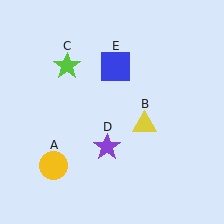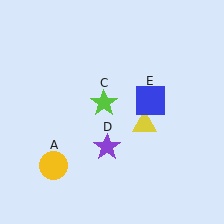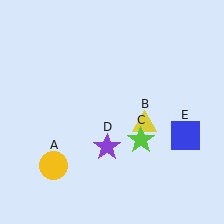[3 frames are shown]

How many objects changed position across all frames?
2 objects changed position: lime star (object C), blue square (object E).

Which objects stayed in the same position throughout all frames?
Yellow circle (object A) and yellow triangle (object B) and purple star (object D) remained stationary.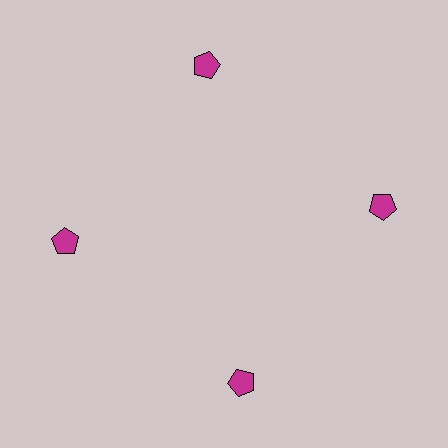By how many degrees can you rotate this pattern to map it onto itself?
The pattern maps onto itself every 90 degrees of rotation.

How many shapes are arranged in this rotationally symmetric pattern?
There are 4 shapes, arranged in 4 groups of 1.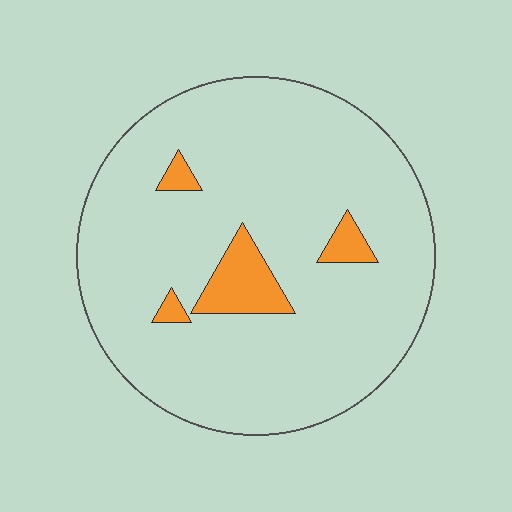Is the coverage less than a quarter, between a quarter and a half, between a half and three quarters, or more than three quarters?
Less than a quarter.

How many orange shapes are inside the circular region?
4.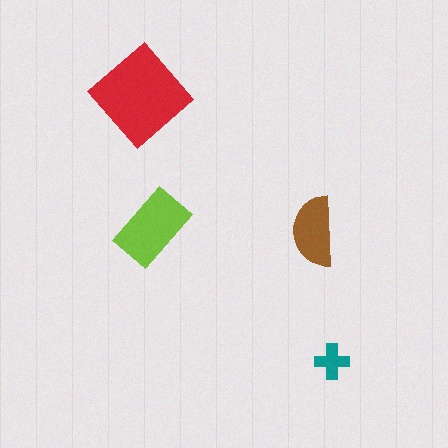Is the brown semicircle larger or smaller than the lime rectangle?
Smaller.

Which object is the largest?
The red diamond.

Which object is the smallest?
The teal cross.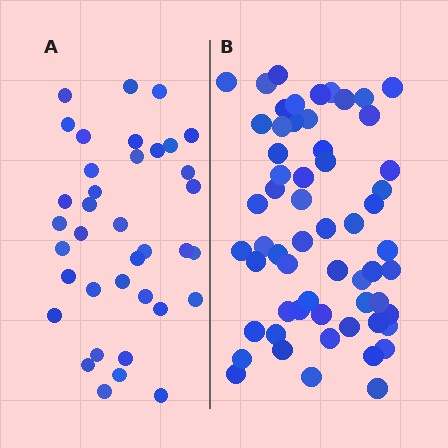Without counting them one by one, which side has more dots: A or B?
Region B (the right region) has more dots.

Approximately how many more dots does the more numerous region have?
Region B has approximately 20 more dots than region A.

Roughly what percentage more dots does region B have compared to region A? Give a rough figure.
About 60% more.